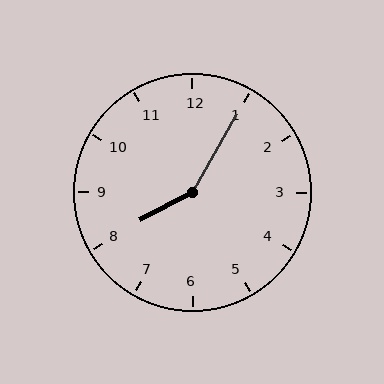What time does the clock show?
8:05.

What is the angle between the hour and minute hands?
Approximately 148 degrees.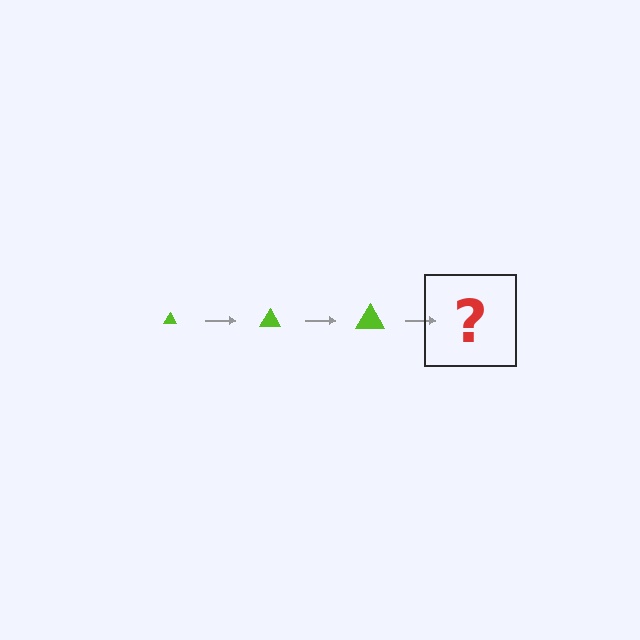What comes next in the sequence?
The next element should be a lime triangle, larger than the previous one.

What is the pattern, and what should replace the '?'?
The pattern is that the triangle gets progressively larger each step. The '?' should be a lime triangle, larger than the previous one.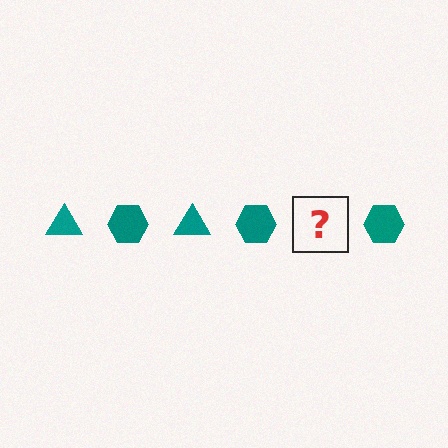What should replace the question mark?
The question mark should be replaced with a teal triangle.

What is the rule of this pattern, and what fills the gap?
The rule is that the pattern cycles through triangle, hexagon shapes in teal. The gap should be filled with a teal triangle.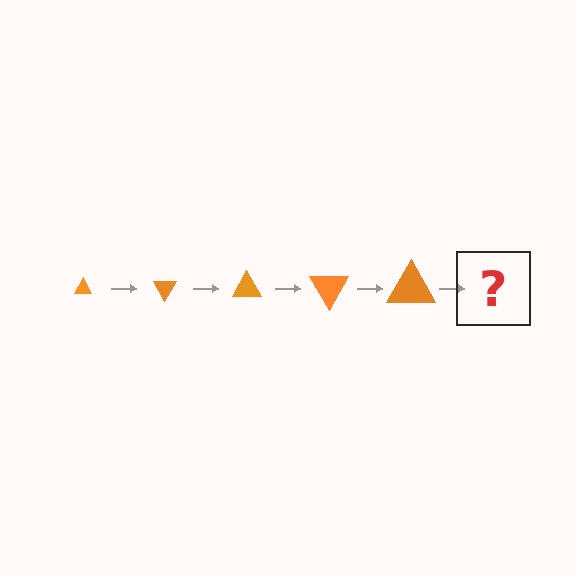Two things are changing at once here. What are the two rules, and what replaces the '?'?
The two rules are that the triangle grows larger each step and it rotates 60 degrees each step. The '?' should be a triangle, larger than the previous one and rotated 300 degrees from the start.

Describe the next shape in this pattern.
It should be a triangle, larger than the previous one and rotated 300 degrees from the start.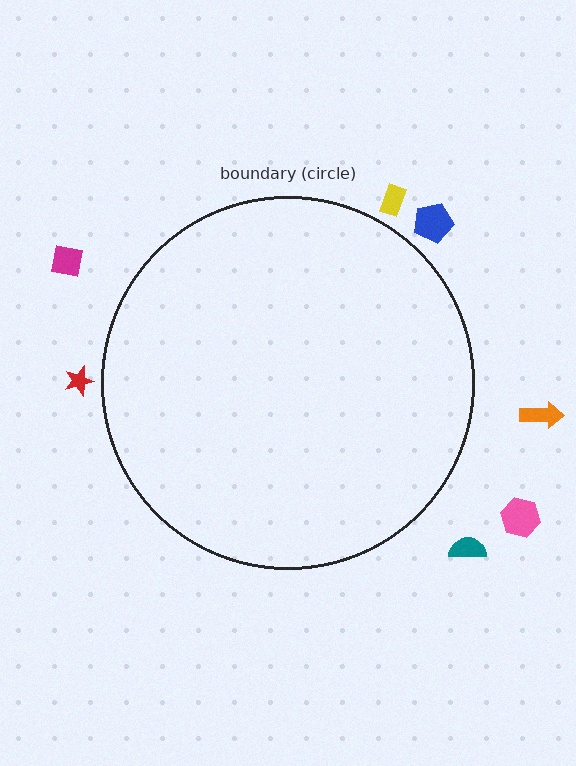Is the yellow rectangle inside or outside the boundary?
Outside.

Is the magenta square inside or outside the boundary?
Outside.